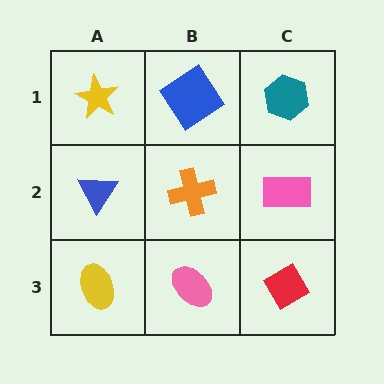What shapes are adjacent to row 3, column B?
An orange cross (row 2, column B), a yellow ellipse (row 3, column A), a red diamond (row 3, column C).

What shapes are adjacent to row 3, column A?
A blue triangle (row 2, column A), a pink ellipse (row 3, column B).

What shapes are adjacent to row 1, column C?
A pink rectangle (row 2, column C), a blue diamond (row 1, column B).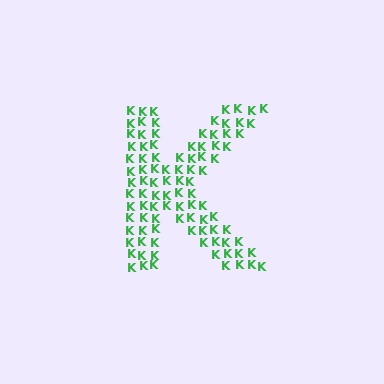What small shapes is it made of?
It is made of small letter K's.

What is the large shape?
The large shape is the letter K.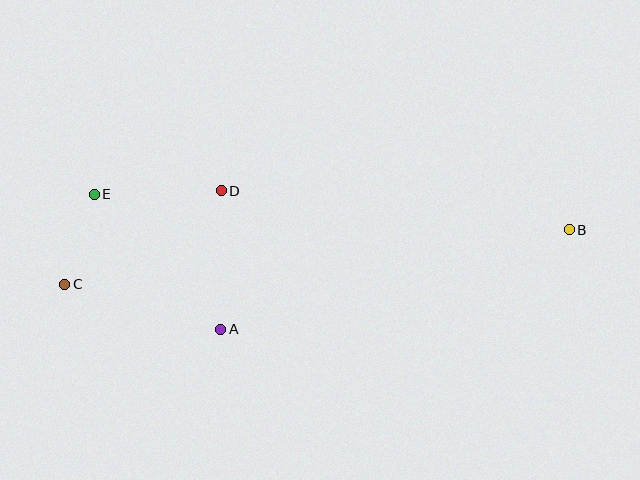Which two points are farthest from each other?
Points B and C are farthest from each other.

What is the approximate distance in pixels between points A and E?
The distance between A and E is approximately 185 pixels.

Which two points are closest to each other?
Points C and E are closest to each other.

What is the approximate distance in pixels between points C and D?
The distance between C and D is approximately 182 pixels.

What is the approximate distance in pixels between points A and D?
The distance between A and D is approximately 139 pixels.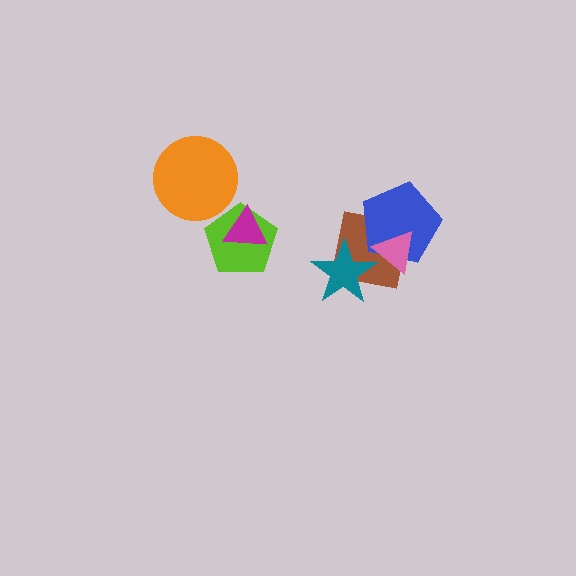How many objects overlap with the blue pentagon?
2 objects overlap with the blue pentagon.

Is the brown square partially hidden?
Yes, it is partially covered by another shape.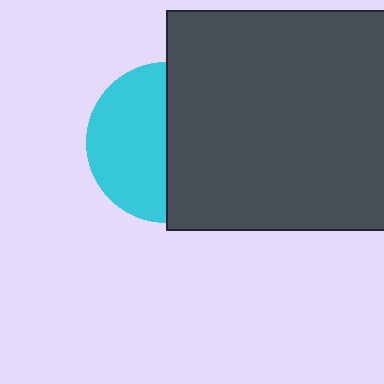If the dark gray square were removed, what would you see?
You would see the complete cyan circle.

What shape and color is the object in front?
The object in front is a dark gray square.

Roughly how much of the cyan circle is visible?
About half of it is visible (roughly 49%).